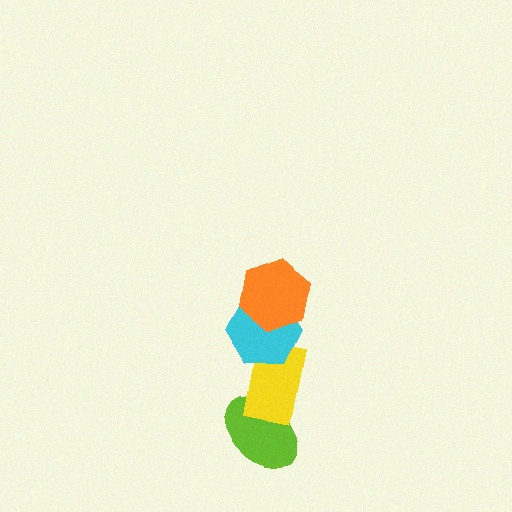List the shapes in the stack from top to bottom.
From top to bottom: the orange hexagon, the cyan hexagon, the yellow rectangle, the lime ellipse.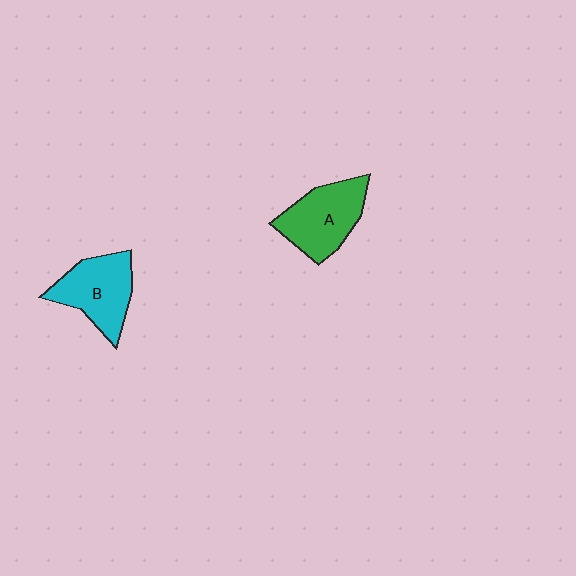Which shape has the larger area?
Shape A (green).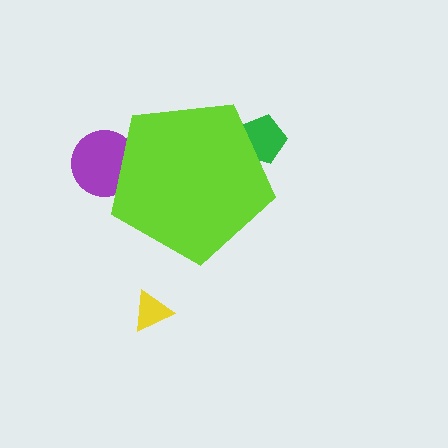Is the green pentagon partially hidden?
Yes, the green pentagon is partially hidden behind the lime pentagon.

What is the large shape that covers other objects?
A lime pentagon.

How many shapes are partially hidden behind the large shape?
2 shapes are partially hidden.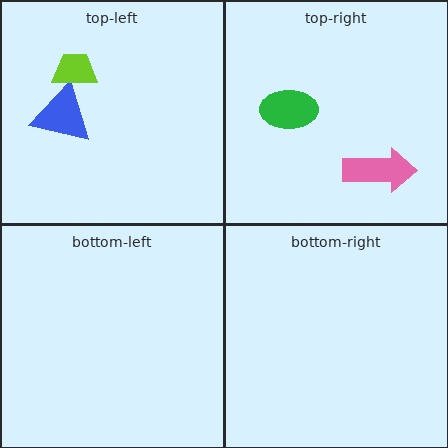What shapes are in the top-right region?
The green ellipse, the pink arrow.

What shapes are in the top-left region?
The blue triangle, the lime trapezoid.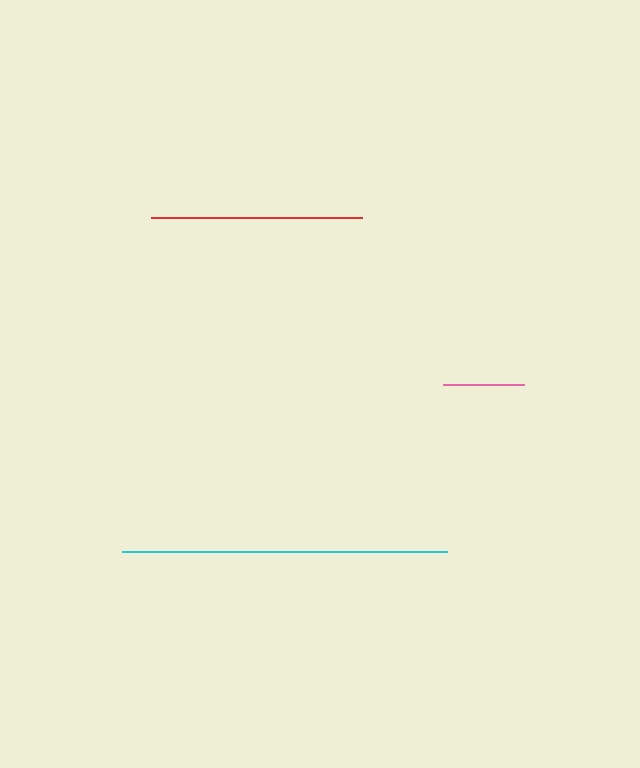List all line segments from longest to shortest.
From longest to shortest: cyan, red, pink.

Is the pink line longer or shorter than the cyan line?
The cyan line is longer than the pink line.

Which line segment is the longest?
The cyan line is the longest at approximately 325 pixels.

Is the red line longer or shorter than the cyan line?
The cyan line is longer than the red line.